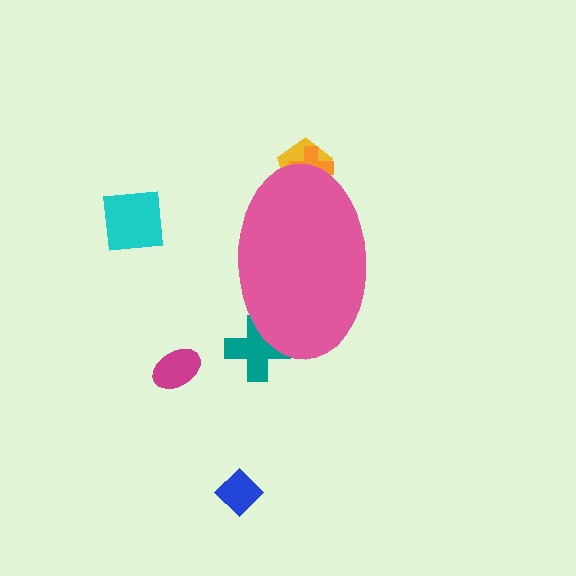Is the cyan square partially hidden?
No, the cyan square is fully visible.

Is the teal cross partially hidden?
Yes, the teal cross is partially hidden behind the pink ellipse.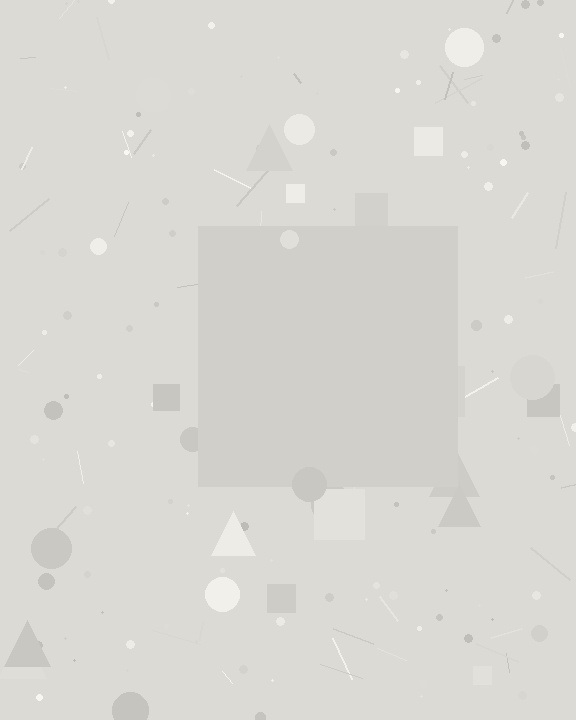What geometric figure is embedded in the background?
A square is embedded in the background.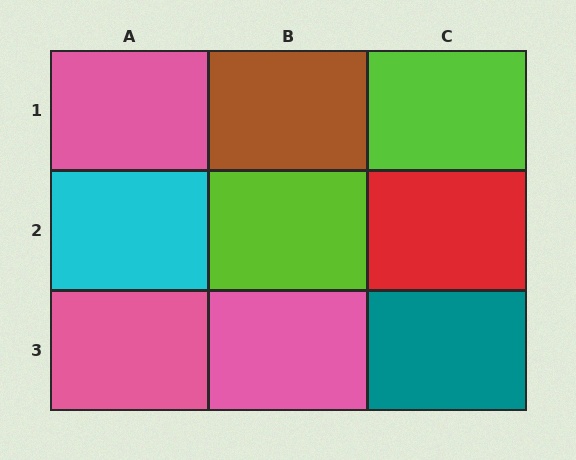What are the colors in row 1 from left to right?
Pink, brown, lime.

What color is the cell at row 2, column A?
Cyan.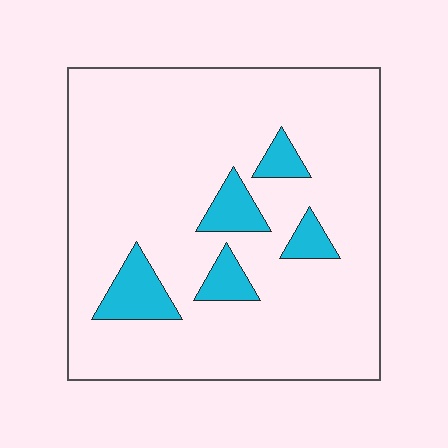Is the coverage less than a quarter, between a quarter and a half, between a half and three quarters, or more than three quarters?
Less than a quarter.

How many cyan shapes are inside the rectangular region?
5.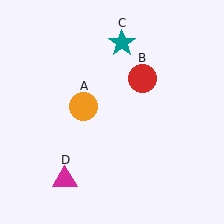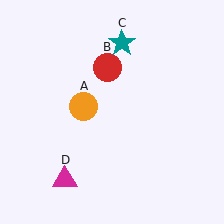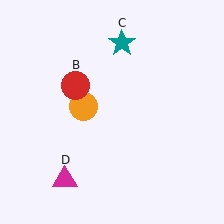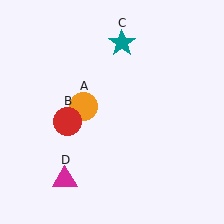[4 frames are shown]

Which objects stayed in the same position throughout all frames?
Orange circle (object A) and teal star (object C) and magenta triangle (object D) remained stationary.